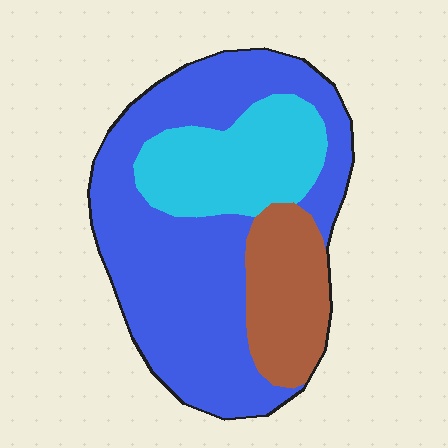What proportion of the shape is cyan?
Cyan takes up about one quarter (1/4) of the shape.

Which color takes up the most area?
Blue, at roughly 60%.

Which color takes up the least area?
Brown, at roughly 20%.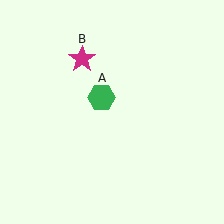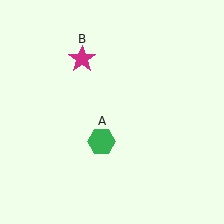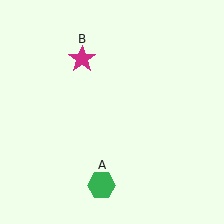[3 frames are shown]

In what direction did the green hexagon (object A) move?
The green hexagon (object A) moved down.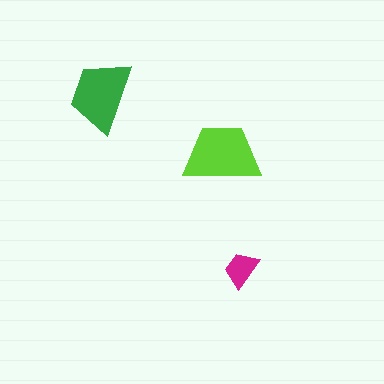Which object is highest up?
The green trapezoid is topmost.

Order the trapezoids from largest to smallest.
the lime one, the green one, the magenta one.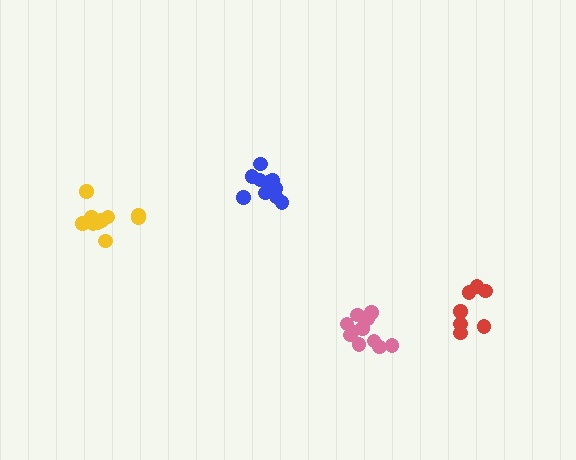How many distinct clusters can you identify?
There are 4 distinct clusters.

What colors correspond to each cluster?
The clusters are colored: blue, pink, red, yellow.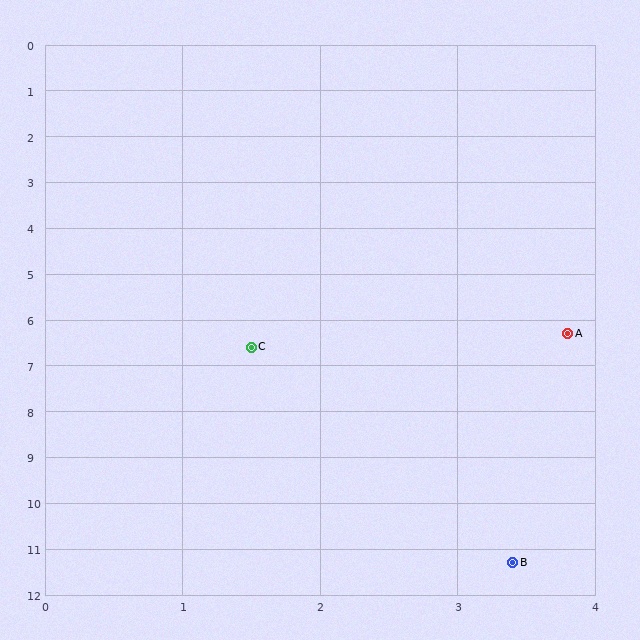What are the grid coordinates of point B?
Point B is at approximately (3.4, 11.3).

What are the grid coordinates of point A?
Point A is at approximately (3.8, 6.3).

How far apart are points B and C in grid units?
Points B and C are about 5.1 grid units apart.